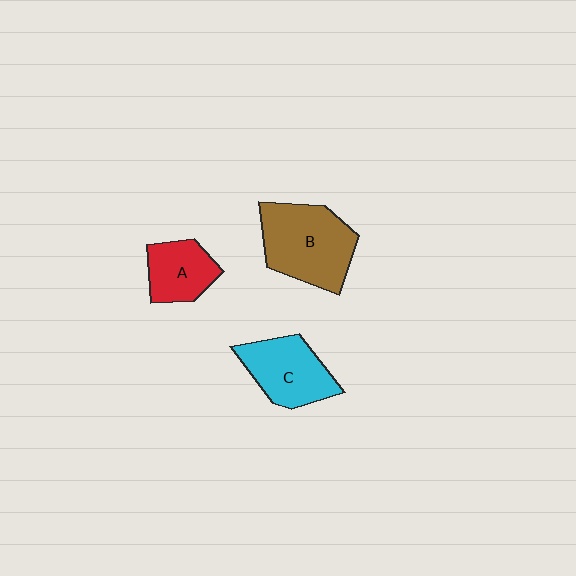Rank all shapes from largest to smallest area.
From largest to smallest: B (brown), C (cyan), A (red).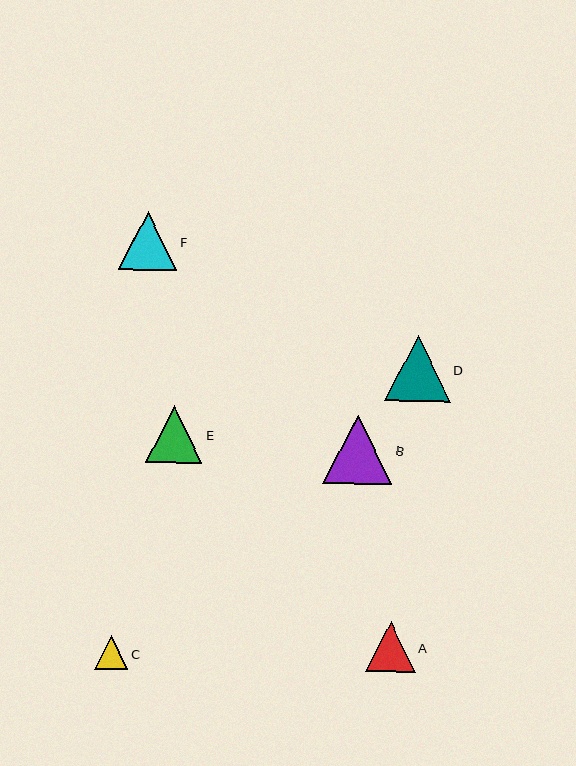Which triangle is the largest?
Triangle B is the largest with a size of approximately 69 pixels.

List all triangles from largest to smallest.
From largest to smallest: B, D, F, E, A, C.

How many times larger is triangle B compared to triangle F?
Triangle B is approximately 1.2 times the size of triangle F.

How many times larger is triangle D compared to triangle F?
Triangle D is approximately 1.1 times the size of triangle F.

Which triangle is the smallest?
Triangle C is the smallest with a size of approximately 34 pixels.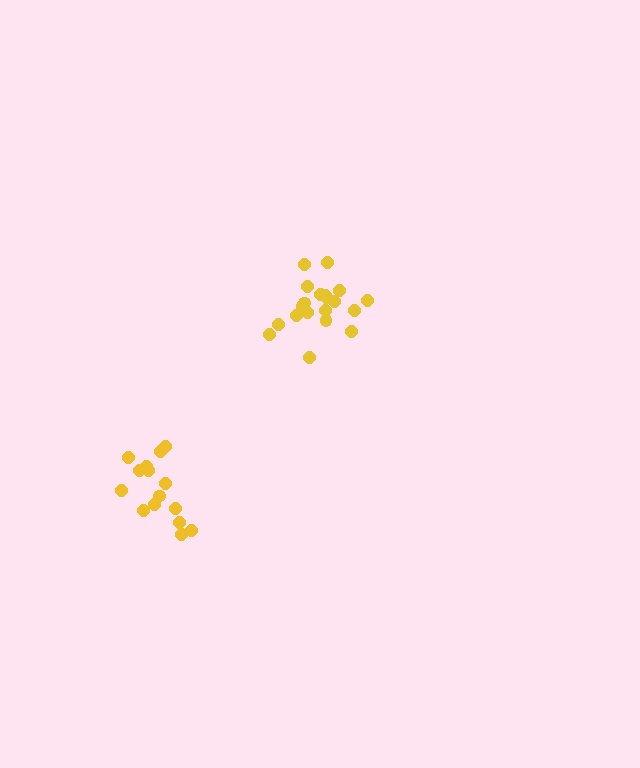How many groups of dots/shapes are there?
There are 2 groups.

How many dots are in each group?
Group 1: 15 dots, Group 2: 20 dots (35 total).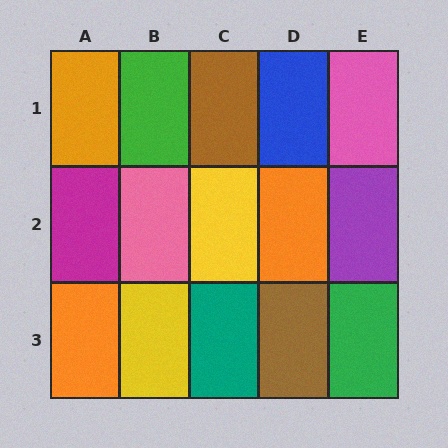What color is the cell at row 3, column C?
Teal.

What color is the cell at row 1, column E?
Pink.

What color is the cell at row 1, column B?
Green.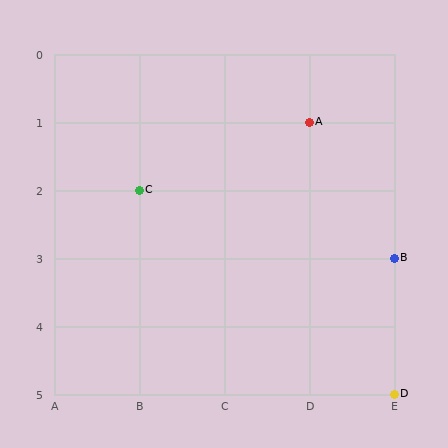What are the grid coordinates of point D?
Point D is at grid coordinates (E, 5).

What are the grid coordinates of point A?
Point A is at grid coordinates (D, 1).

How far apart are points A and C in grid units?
Points A and C are 2 columns and 1 row apart (about 2.2 grid units diagonally).